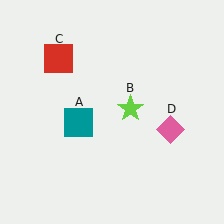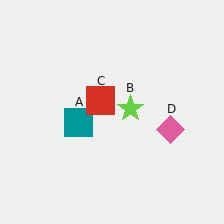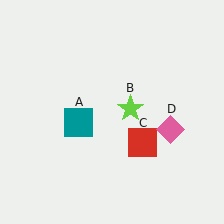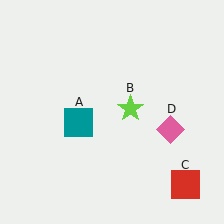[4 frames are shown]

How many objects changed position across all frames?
1 object changed position: red square (object C).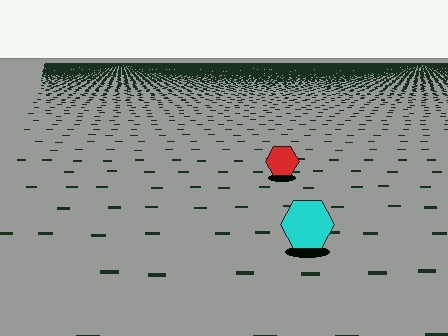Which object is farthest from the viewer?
The red hexagon is farthest from the viewer. It appears smaller and the ground texture around it is denser.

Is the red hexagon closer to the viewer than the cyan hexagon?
No. The cyan hexagon is closer — you can tell from the texture gradient: the ground texture is coarser near it.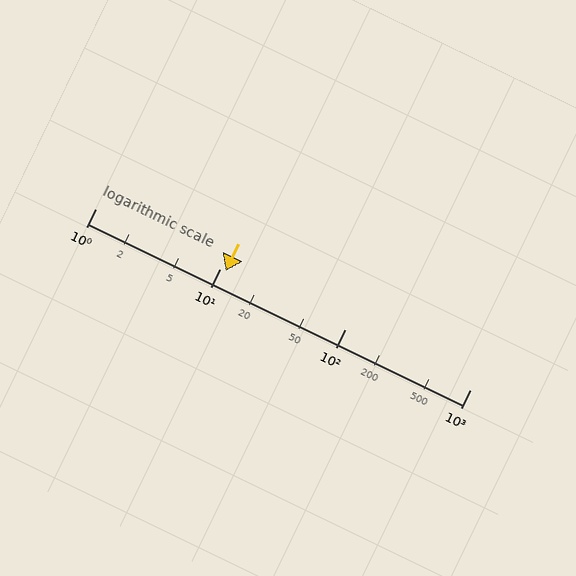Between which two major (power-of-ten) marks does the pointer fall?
The pointer is between 10 and 100.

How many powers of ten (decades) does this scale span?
The scale spans 3 decades, from 1 to 1000.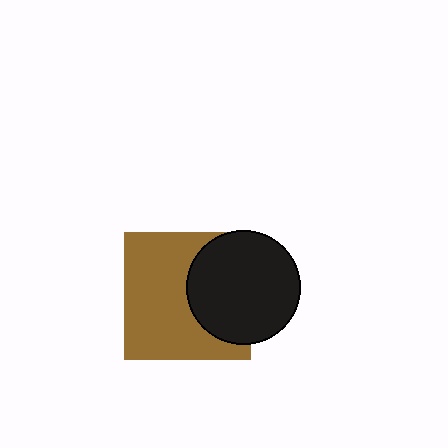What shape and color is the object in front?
The object in front is a black circle.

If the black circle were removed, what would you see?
You would see the complete brown square.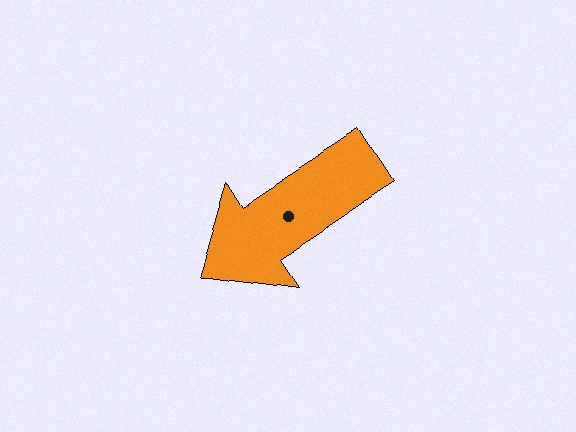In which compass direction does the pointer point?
Southwest.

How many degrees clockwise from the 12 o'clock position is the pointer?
Approximately 237 degrees.